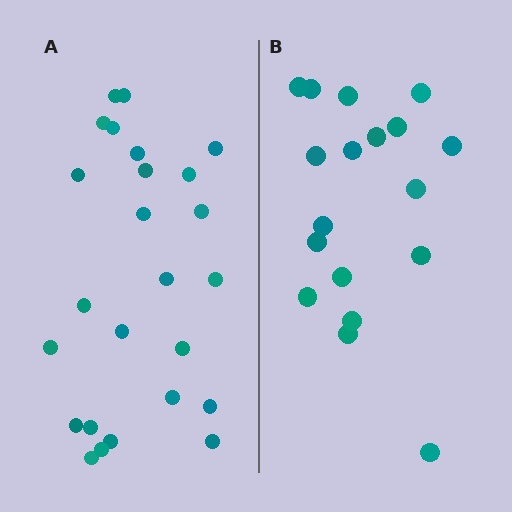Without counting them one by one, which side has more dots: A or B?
Region A (the left region) has more dots.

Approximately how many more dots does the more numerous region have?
Region A has roughly 8 or so more dots than region B.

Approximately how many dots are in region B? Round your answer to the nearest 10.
About 20 dots. (The exact count is 18, which rounds to 20.)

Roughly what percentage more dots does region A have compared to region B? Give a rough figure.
About 40% more.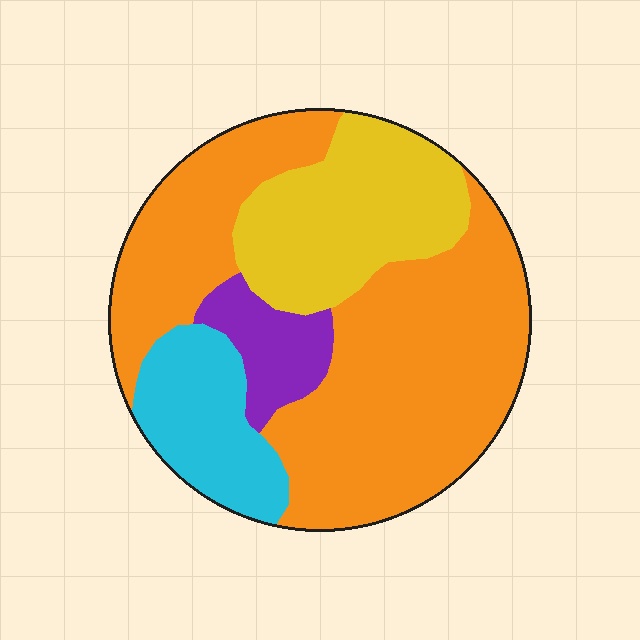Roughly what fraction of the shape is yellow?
Yellow covers 22% of the shape.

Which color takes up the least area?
Purple, at roughly 10%.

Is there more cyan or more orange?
Orange.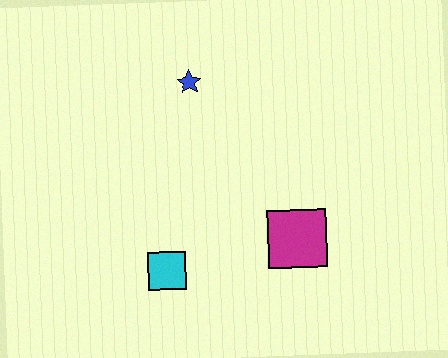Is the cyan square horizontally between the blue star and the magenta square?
No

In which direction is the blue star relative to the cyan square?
The blue star is above the cyan square.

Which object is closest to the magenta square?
The cyan square is closest to the magenta square.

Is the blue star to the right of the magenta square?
No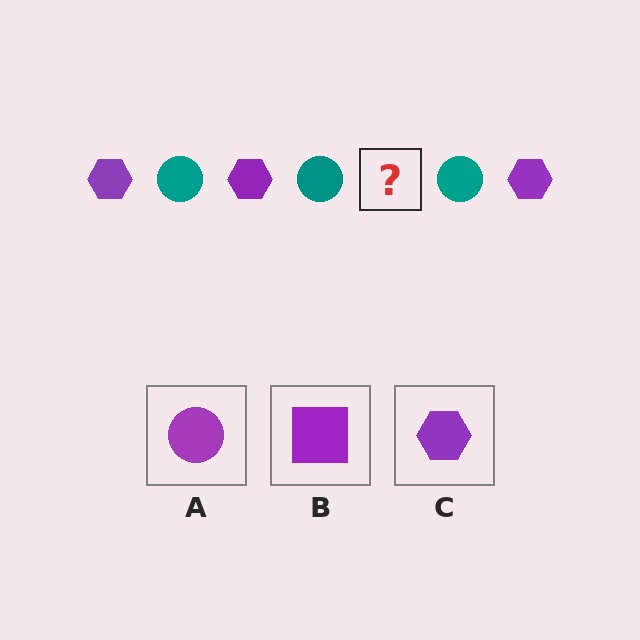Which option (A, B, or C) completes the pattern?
C.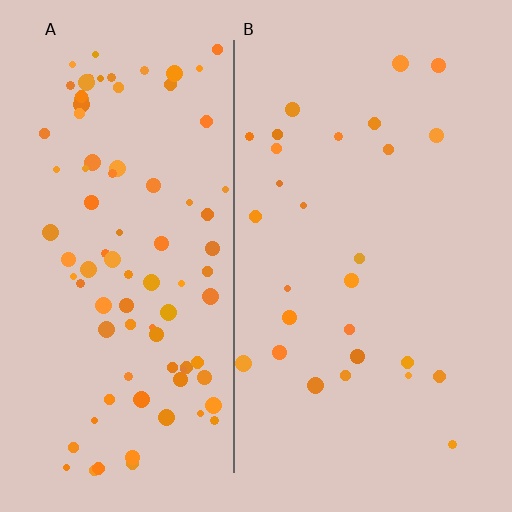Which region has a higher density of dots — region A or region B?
A (the left).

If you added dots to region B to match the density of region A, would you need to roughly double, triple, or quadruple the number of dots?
Approximately triple.